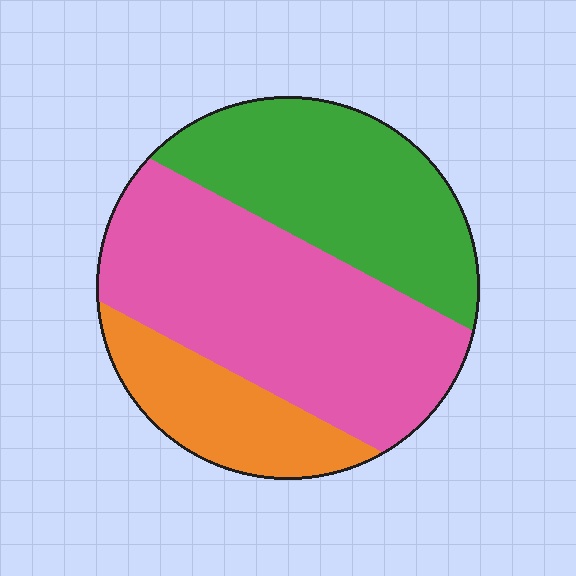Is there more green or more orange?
Green.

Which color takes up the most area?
Pink, at roughly 50%.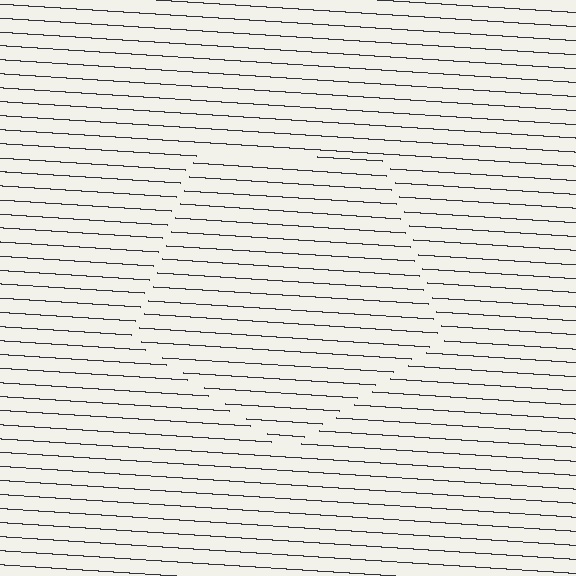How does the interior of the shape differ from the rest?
The interior of the shape contains the same grating, shifted by half a period — the contour is defined by the phase discontinuity where line-ends from the inner and outer gratings abut.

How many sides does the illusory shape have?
5 sides — the line-ends trace a pentagon.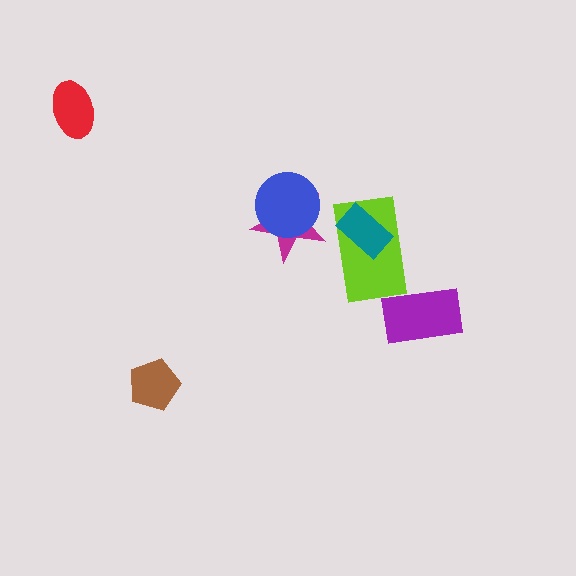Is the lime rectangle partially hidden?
Yes, it is partially covered by another shape.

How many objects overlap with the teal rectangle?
1 object overlaps with the teal rectangle.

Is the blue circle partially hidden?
No, no other shape covers it.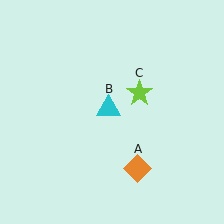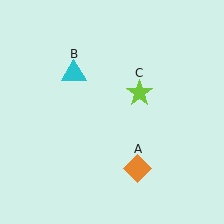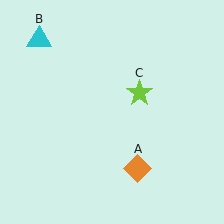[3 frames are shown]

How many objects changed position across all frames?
1 object changed position: cyan triangle (object B).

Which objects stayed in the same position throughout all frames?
Orange diamond (object A) and lime star (object C) remained stationary.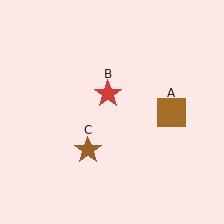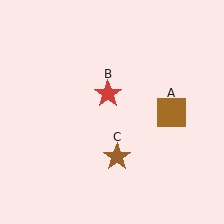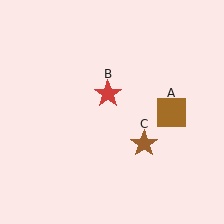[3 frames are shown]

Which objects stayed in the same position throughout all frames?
Brown square (object A) and red star (object B) remained stationary.